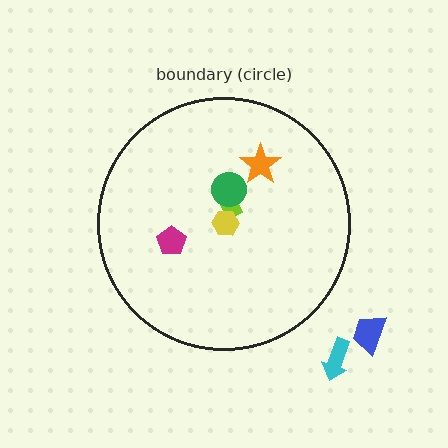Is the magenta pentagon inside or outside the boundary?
Inside.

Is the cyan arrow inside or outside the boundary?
Outside.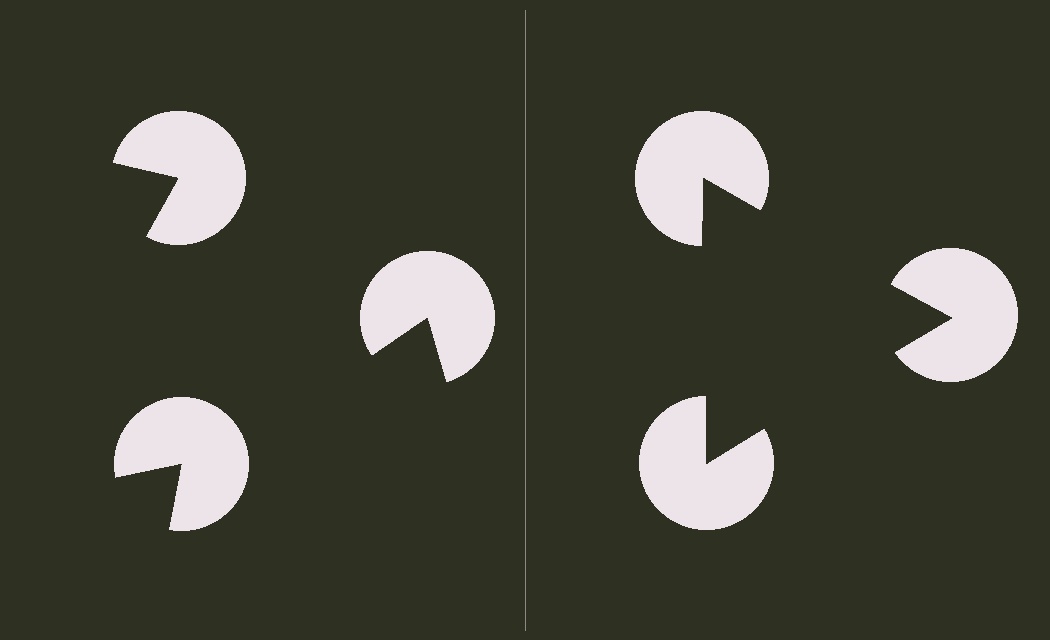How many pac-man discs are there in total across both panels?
6 — 3 on each side.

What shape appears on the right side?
An illusory triangle.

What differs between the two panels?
The pac-man discs are positioned identically on both sides; only the wedge orientations differ. On the right they align to a triangle; on the left they are misaligned.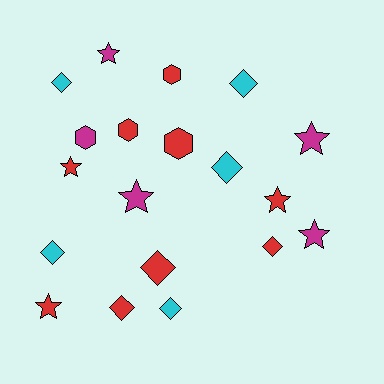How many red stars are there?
There are 3 red stars.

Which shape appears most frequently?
Diamond, with 8 objects.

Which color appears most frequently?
Red, with 9 objects.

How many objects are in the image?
There are 19 objects.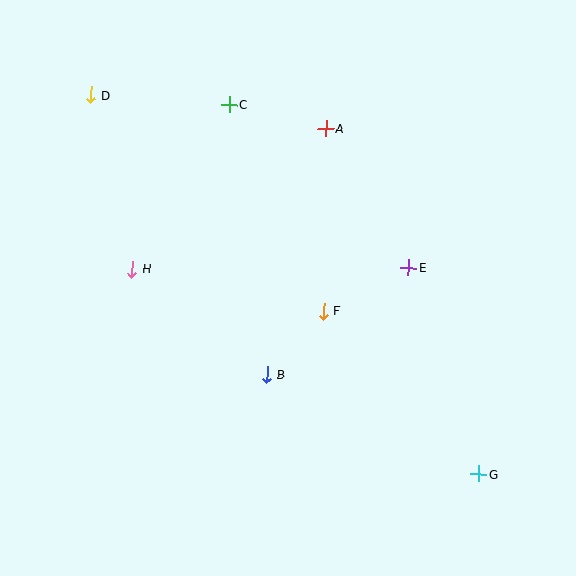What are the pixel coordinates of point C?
Point C is at (229, 104).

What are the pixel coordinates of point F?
Point F is at (324, 311).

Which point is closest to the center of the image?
Point F at (324, 311) is closest to the center.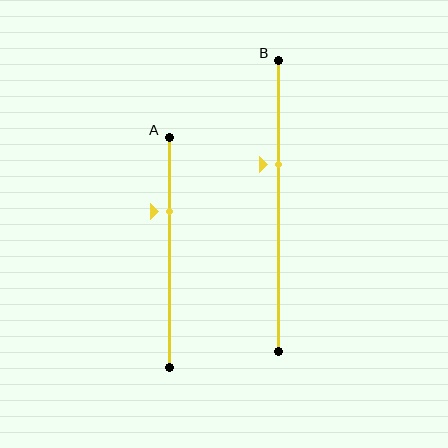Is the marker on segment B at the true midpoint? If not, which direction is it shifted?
No, the marker on segment B is shifted upward by about 14% of the segment length.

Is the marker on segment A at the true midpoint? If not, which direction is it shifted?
No, the marker on segment A is shifted upward by about 18% of the segment length.